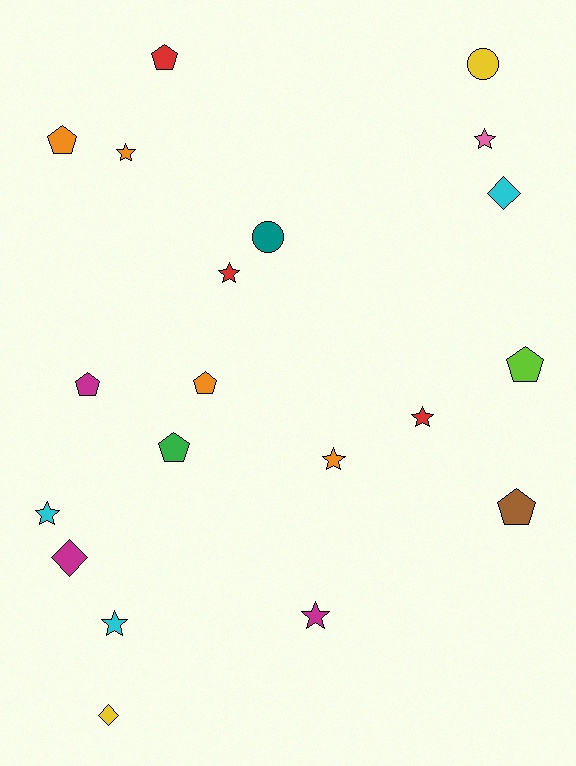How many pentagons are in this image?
There are 7 pentagons.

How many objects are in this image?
There are 20 objects.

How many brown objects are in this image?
There is 1 brown object.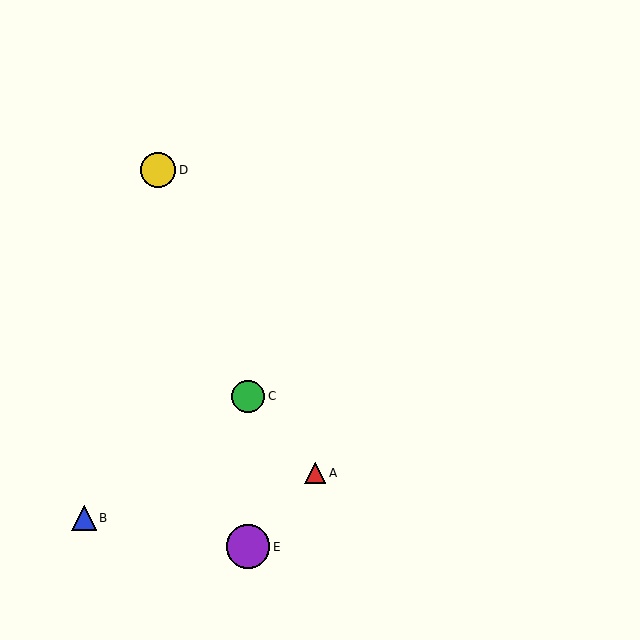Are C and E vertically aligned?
Yes, both are at x≈248.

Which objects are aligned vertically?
Objects C, E are aligned vertically.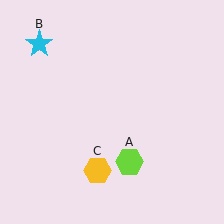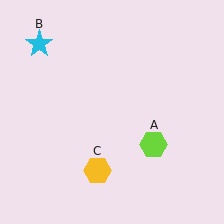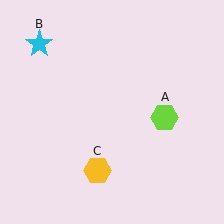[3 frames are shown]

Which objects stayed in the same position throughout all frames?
Cyan star (object B) and yellow hexagon (object C) remained stationary.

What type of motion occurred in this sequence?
The lime hexagon (object A) rotated counterclockwise around the center of the scene.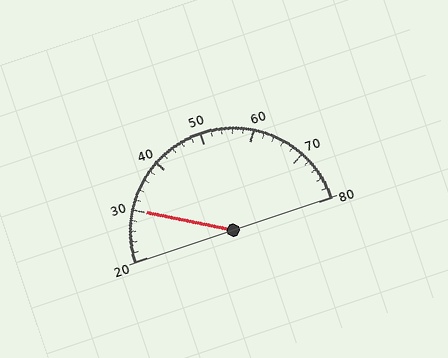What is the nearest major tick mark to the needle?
The nearest major tick mark is 30.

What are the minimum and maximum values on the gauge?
The gauge ranges from 20 to 80.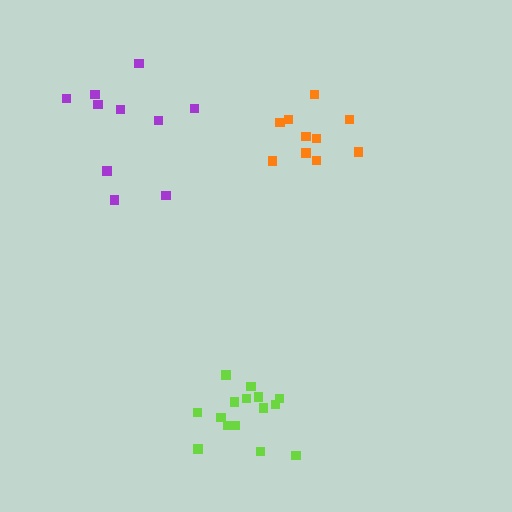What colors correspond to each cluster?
The clusters are colored: purple, lime, orange.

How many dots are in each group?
Group 1: 10 dots, Group 2: 15 dots, Group 3: 10 dots (35 total).